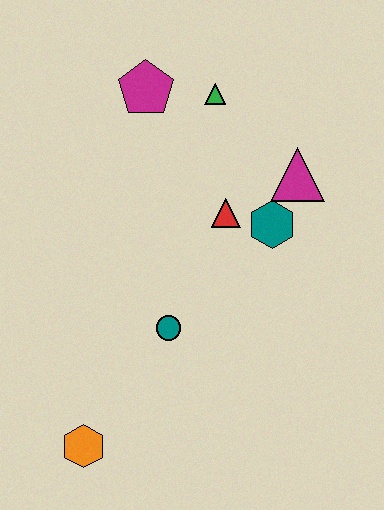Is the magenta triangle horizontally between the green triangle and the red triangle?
No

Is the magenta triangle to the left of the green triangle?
No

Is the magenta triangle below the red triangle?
No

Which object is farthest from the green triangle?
The orange hexagon is farthest from the green triangle.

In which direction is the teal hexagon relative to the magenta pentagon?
The teal hexagon is below the magenta pentagon.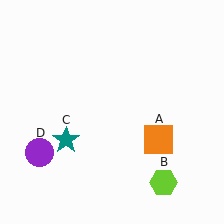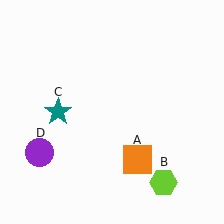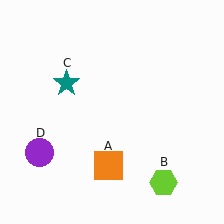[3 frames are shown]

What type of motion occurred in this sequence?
The orange square (object A), teal star (object C) rotated clockwise around the center of the scene.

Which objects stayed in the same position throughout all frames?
Lime hexagon (object B) and purple circle (object D) remained stationary.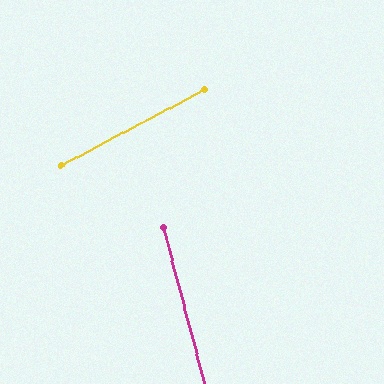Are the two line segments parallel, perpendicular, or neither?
Neither parallel nor perpendicular — they differ by about 77°.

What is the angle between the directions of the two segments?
Approximately 77 degrees.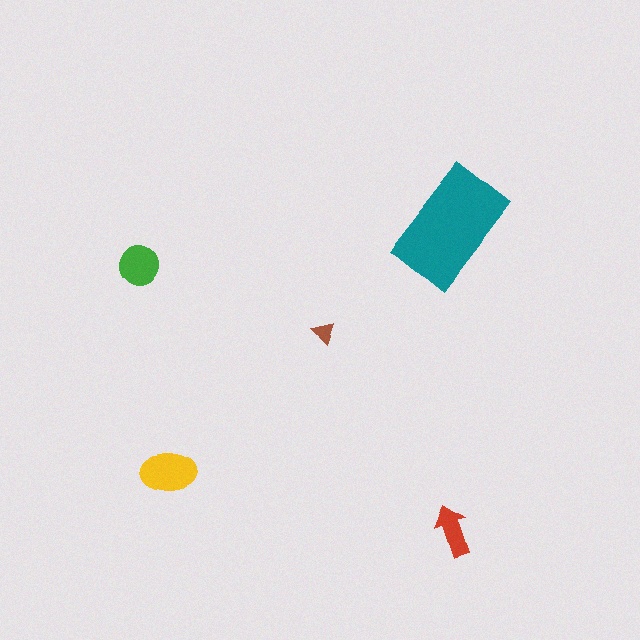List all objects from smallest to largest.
The brown triangle, the red arrow, the green circle, the yellow ellipse, the teal rectangle.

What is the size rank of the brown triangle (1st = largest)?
5th.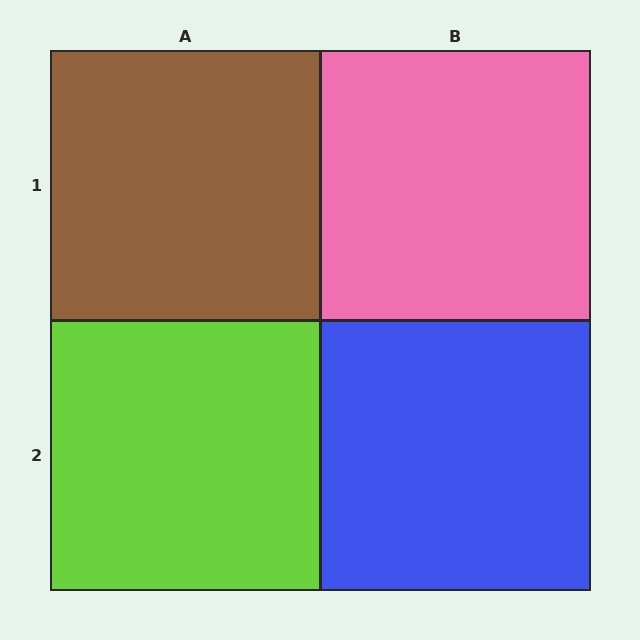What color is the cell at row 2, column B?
Blue.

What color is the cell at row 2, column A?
Lime.